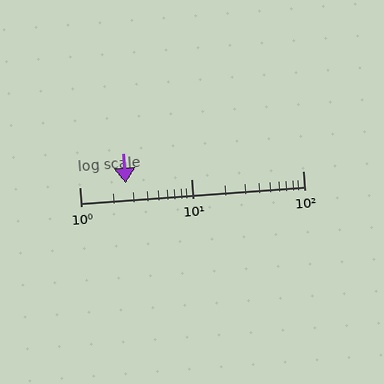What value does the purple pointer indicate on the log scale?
The pointer indicates approximately 2.6.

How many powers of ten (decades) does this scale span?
The scale spans 2 decades, from 1 to 100.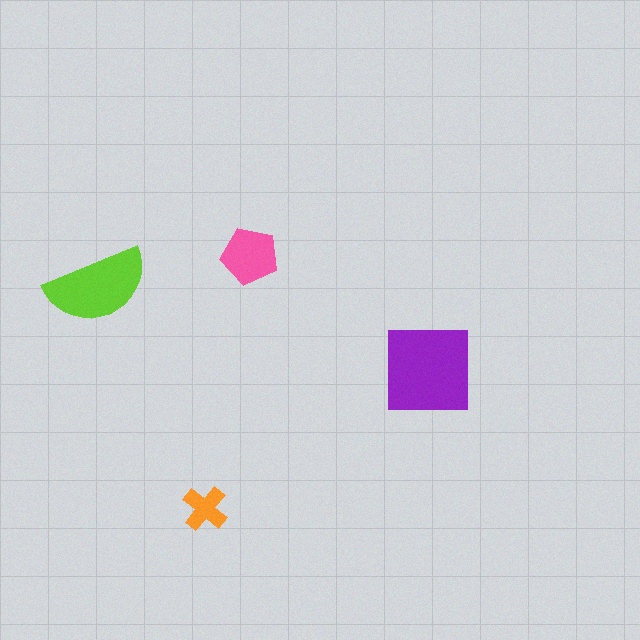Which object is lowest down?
The orange cross is bottommost.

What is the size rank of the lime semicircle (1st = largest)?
2nd.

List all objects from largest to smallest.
The purple square, the lime semicircle, the pink pentagon, the orange cross.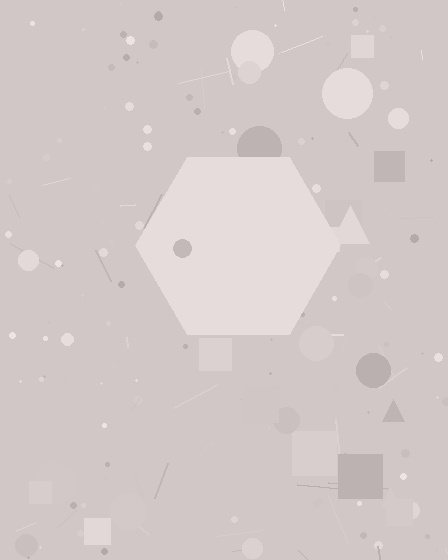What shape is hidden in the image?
A hexagon is hidden in the image.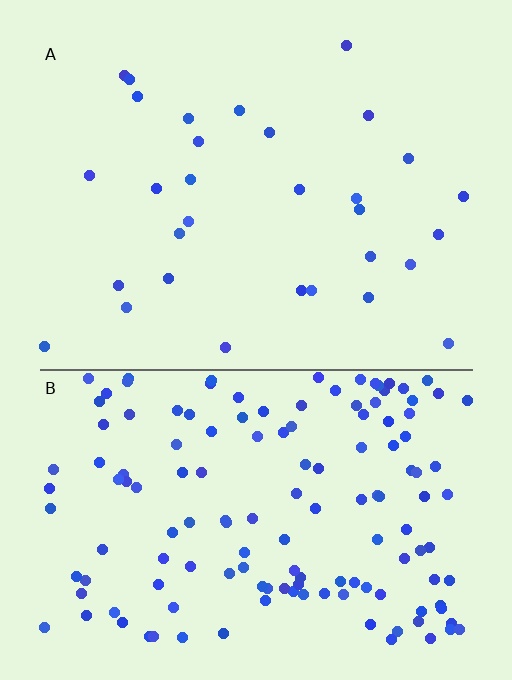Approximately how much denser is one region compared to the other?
Approximately 4.7× — region B over region A.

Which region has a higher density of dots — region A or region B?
B (the bottom).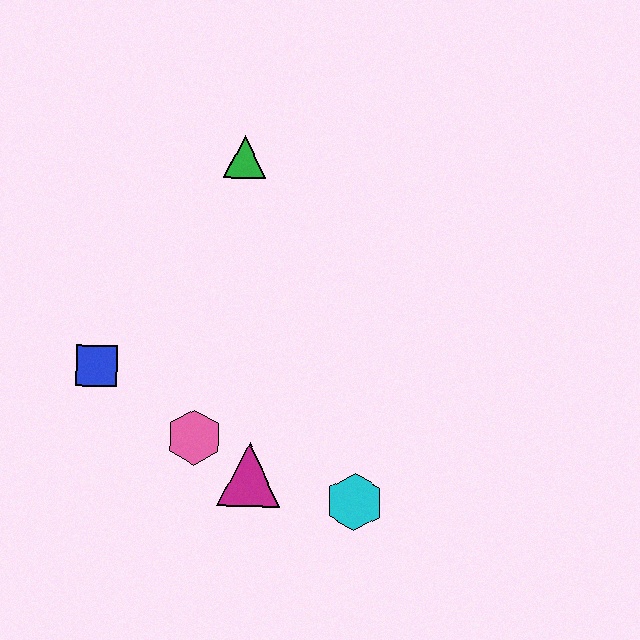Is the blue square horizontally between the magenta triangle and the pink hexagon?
No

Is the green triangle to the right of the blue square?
Yes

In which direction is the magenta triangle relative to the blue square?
The magenta triangle is to the right of the blue square.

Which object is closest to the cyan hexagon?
The magenta triangle is closest to the cyan hexagon.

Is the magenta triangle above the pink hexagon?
No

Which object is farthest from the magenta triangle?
The green triangle is farthest from the magenta triangle.